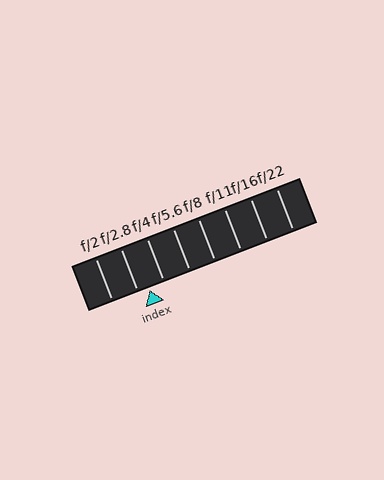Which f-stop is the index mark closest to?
The index mark is closest to f/2.8.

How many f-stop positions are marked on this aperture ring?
There are 8 f-stop positions marked.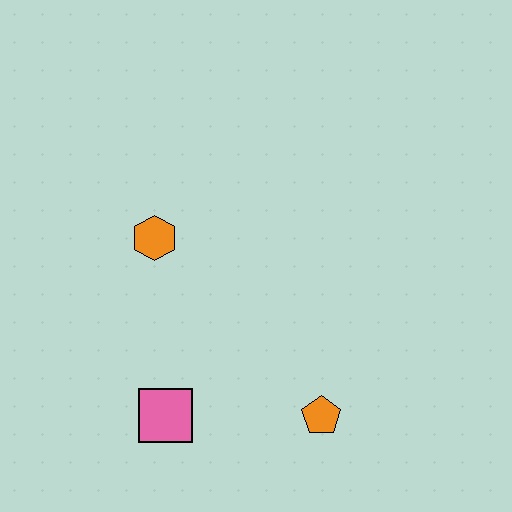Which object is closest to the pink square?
The orange pentagon is closest to the pink square.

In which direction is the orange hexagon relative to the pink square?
The orange hexagon is above the pink square.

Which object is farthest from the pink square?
The orange hexagon is farthest from the pink square.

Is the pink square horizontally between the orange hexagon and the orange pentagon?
Yes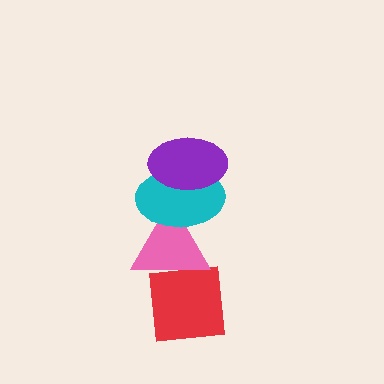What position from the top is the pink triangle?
The pink triangle is 3rd from the top.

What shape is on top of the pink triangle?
The cyan ellipse is on top of the pink triangle.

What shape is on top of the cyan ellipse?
The purple ellipse is on top of the cyan ellipse.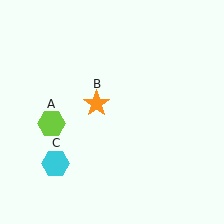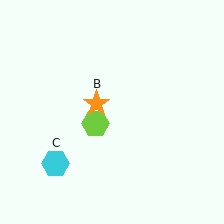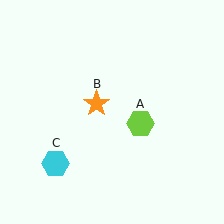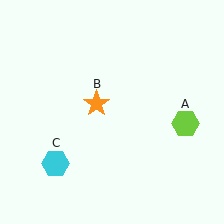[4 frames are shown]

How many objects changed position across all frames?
1 object changed position: lime hexagon (object A).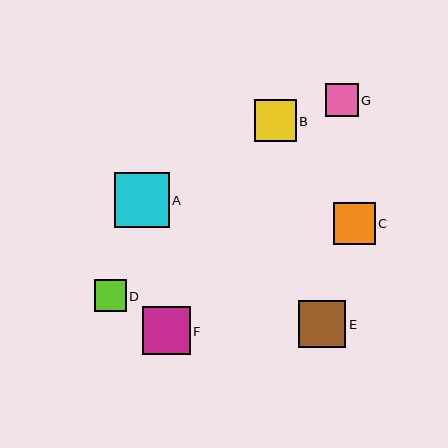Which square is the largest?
Square A is the largest with a size of approximately 55 pixels.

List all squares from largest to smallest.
From largest to smallest: A, F, E, B, C, G, D.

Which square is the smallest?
Square D is the smallest with a size of approximately 32 pixels.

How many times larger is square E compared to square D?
Square E is approximately 1.5 times the size of square D.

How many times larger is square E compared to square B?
Square E is approximately 1.1 times the size of square B.